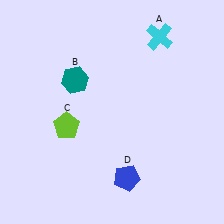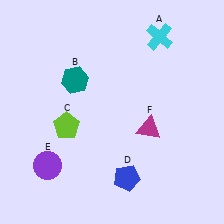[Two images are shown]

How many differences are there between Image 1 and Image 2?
There are 2 differences between the two images.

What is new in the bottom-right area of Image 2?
A magenta triangle (F) was added in the bottom-right area of Image 2.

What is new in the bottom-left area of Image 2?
A purple circle (E) was added in the bottom-left area of Image 2.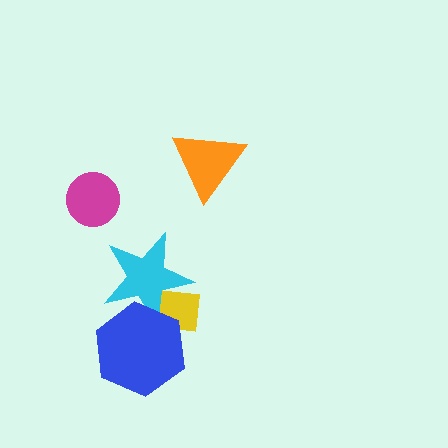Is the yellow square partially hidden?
Yes, it is partially covered by another shape.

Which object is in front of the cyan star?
The blue hexagon is in front of the cyan star.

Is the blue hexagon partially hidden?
No, no other shape covers it.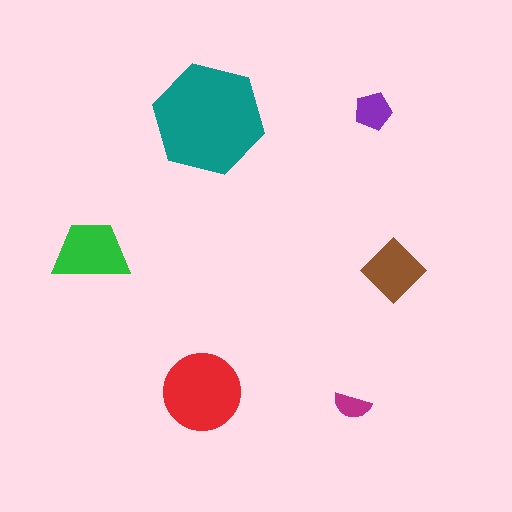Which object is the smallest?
The magenta semicircle.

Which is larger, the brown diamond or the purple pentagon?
The brown diamond.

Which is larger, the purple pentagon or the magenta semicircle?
The purple pentagon.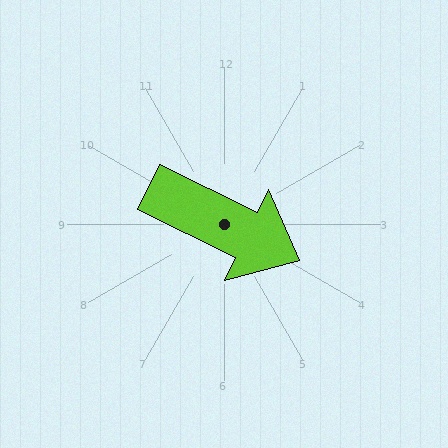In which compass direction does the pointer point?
Southeast.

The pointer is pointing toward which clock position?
Roughly 4 o'clock.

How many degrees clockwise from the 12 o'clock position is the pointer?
Approximately 116 degrees.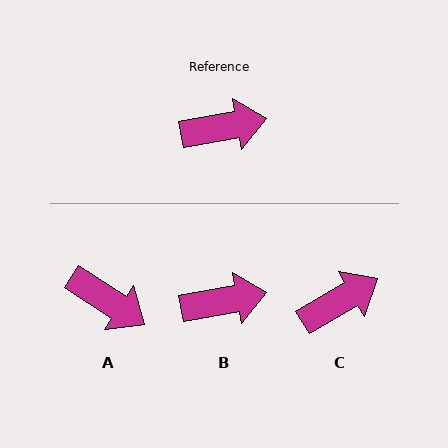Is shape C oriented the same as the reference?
No, it is off by about 20 degrees.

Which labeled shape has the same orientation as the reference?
B.